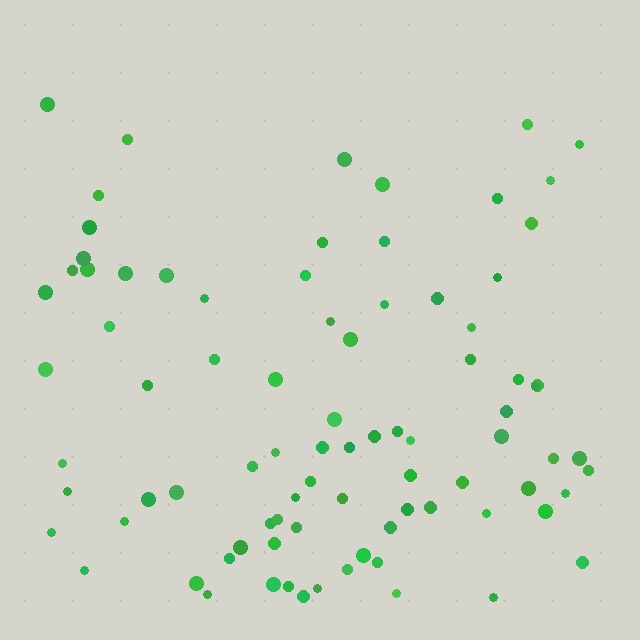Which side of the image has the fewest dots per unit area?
The top.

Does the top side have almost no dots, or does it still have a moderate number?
Still a moderate number, just noticeably fewer than the bottom.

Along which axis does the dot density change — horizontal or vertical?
Vertical.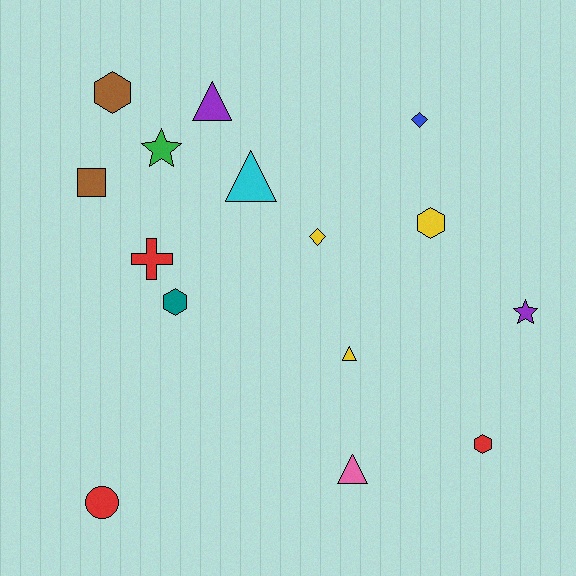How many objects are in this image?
There are 15 objects.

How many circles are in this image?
There is 1 circle.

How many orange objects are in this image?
There are no orange objects.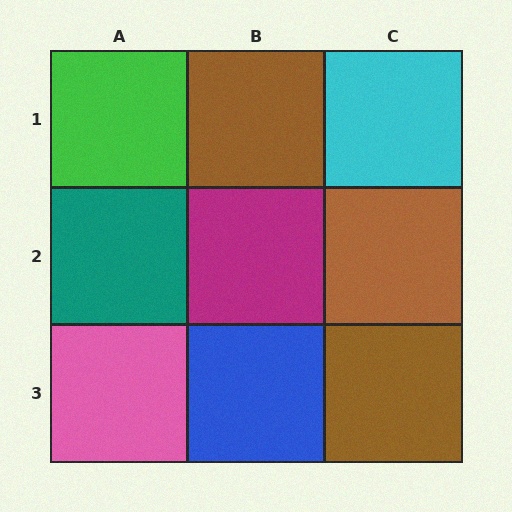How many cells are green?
1 cell is green.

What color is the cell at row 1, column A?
Green.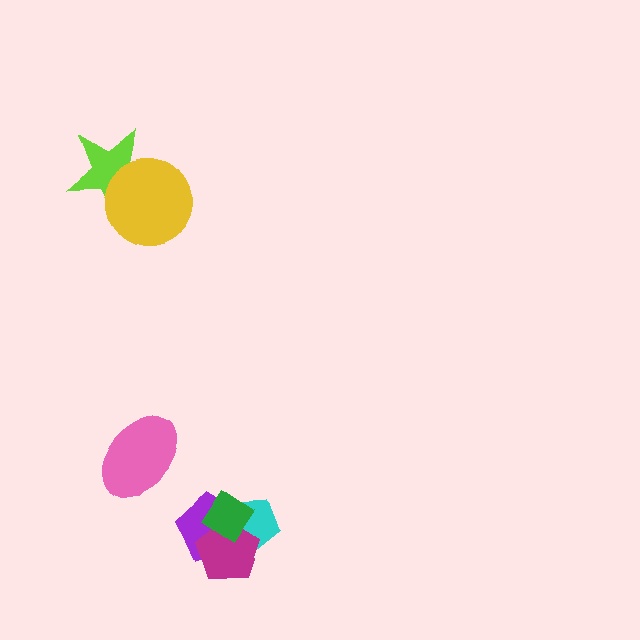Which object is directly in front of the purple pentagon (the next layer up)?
The magenta pentagon is directly in front of the purple pentagon.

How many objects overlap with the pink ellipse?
0 objects overlap with the pink ellipse.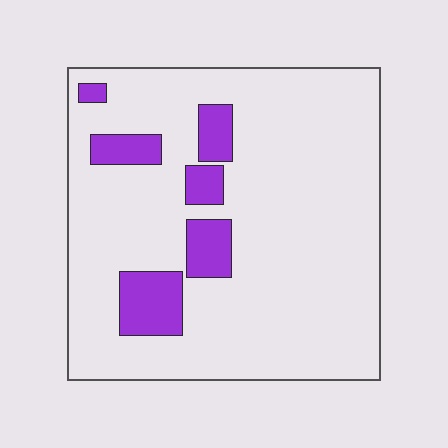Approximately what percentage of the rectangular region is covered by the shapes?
Approximately 15%.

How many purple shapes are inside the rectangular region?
6.